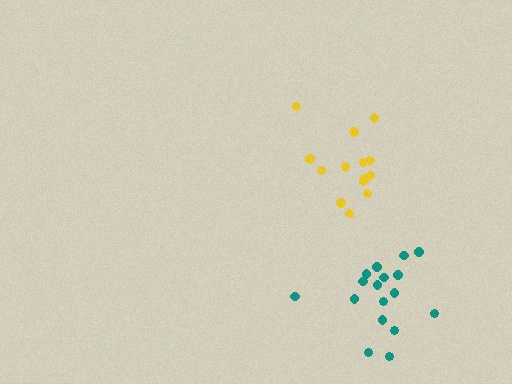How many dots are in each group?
Group 1: 14 dots, Group 2: 17 dots (31 total).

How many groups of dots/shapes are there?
There are 2 groups.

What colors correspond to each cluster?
The clusters are colored: yellow, teal.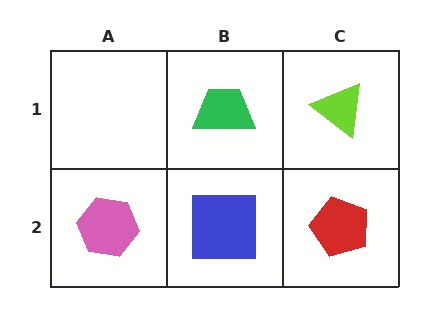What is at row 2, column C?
A red pentagon.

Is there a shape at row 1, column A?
No, that cell is empty.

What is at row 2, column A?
A pink hexagon.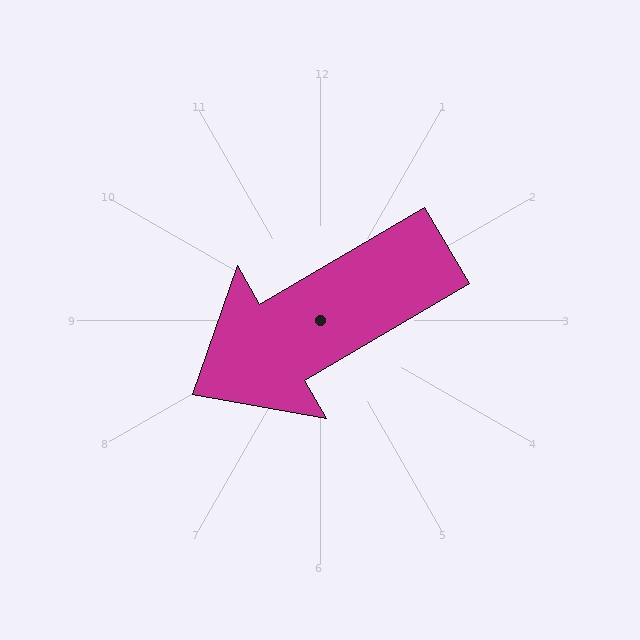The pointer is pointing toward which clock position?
Roughly 8 o'clock.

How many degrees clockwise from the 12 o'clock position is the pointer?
Approximately 240 degrees.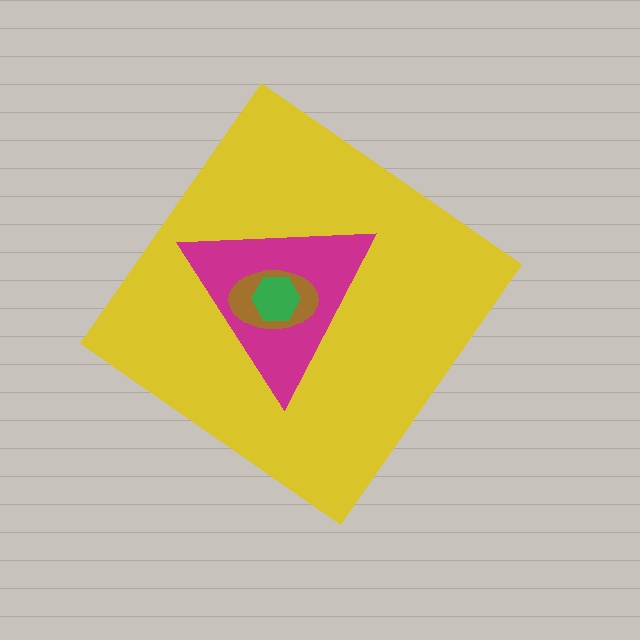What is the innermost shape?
The green hexagon.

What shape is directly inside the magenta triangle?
The brown ellipse.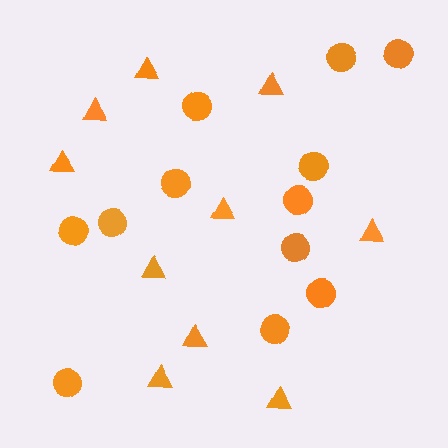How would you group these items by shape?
There are 2 groups: one group of triangles (10) and one group of circles (12).